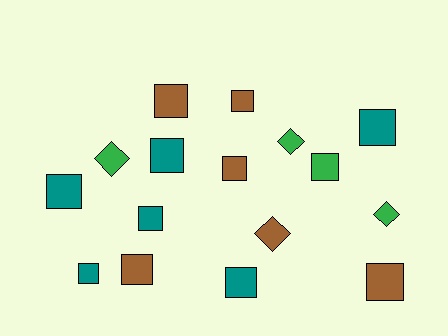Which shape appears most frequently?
Square, with 12 objects.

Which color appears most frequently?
Brown, with 6 objects.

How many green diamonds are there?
There are 3 green diamonds.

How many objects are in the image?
There are 16 objects.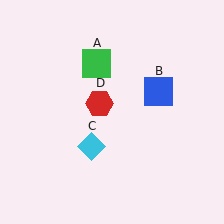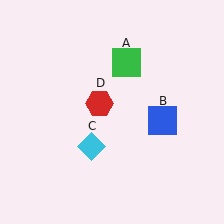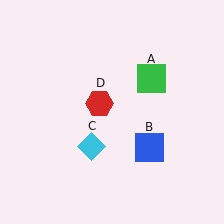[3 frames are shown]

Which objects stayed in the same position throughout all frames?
Cyan diamond (object C) and red hexagon (object D) remained stationary.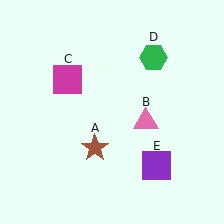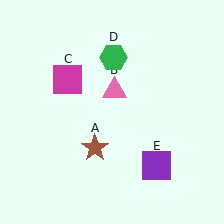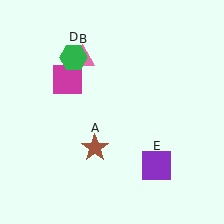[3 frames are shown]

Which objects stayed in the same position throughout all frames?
Brown star (object A) and magenta square (object C) and purple square (object E) remained stationary.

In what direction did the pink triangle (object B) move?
The pink triangle (object B) moved up and to the left.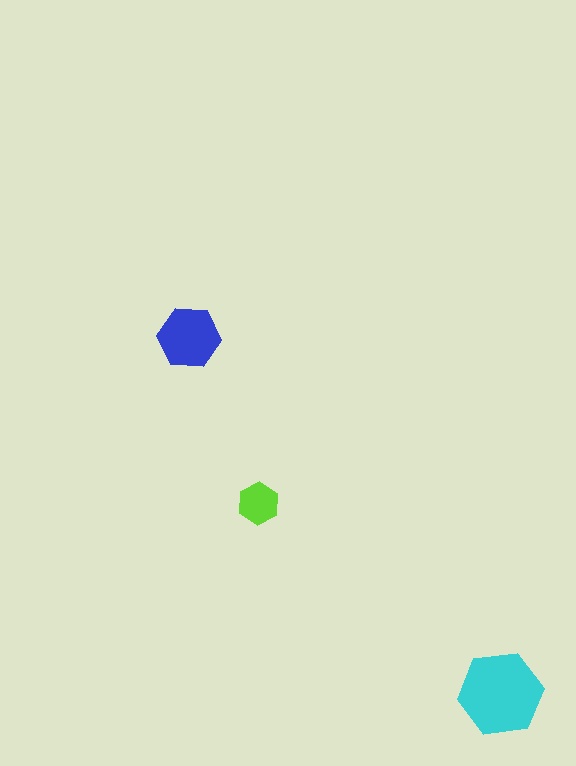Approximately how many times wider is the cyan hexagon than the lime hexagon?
About 2 times wider.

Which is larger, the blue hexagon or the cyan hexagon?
The cyan one.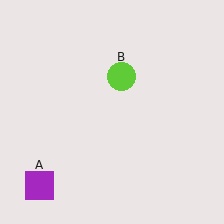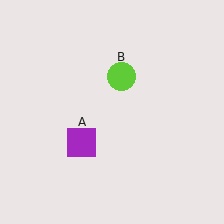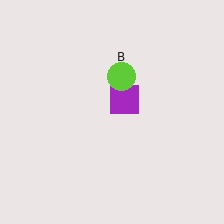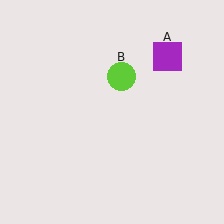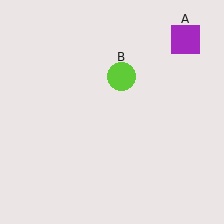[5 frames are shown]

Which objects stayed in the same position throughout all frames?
Lime circle (object B) remained stationary.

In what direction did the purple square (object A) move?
The purple square (object A) moved up and to the right.